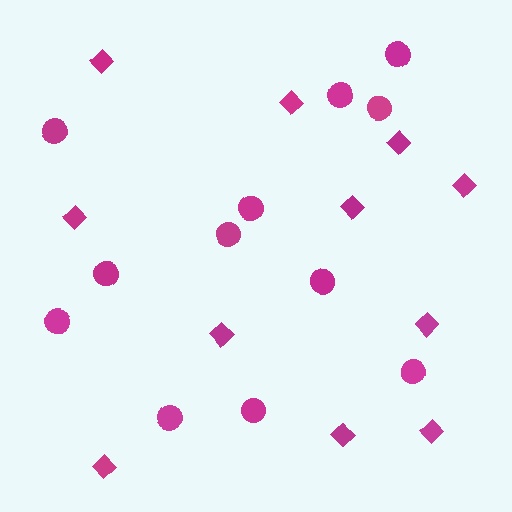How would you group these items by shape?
There are 2 groups: one group of diamonds (11) and one group of circles (12).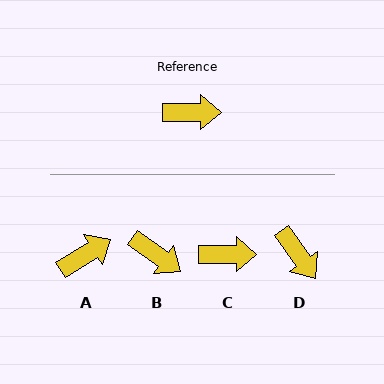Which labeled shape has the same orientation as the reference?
C.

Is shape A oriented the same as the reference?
No, it is off by about 31 degrees.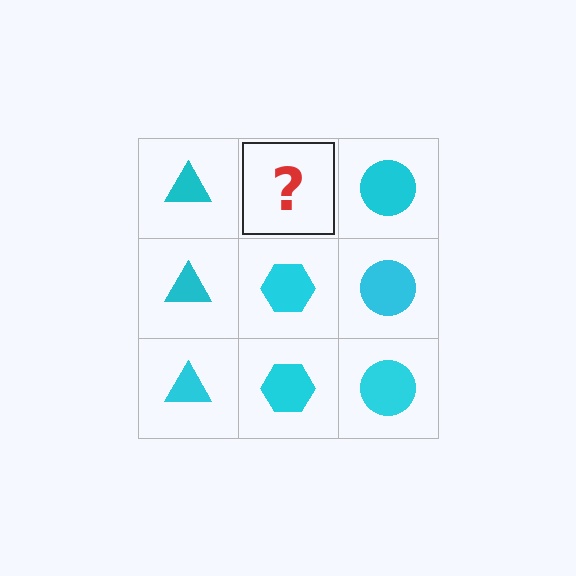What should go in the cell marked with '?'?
The missing cell should contain a cyan hexagon.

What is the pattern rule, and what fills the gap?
The rule is that each column has a consistent shape. The gap should be filled with a cyan hexagon.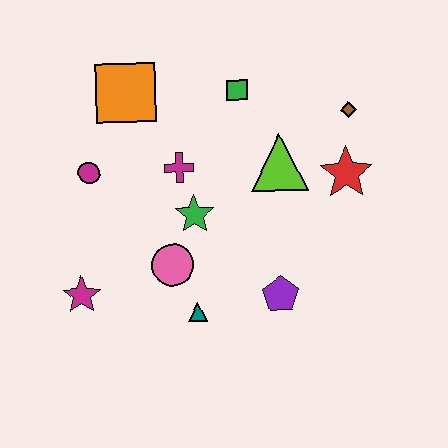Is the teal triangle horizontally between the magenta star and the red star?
Yes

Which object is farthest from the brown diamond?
The magenta star is farthest from the brown diamond.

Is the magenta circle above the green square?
No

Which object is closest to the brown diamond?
The red star is closest to the brown diamond.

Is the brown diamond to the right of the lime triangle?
Yes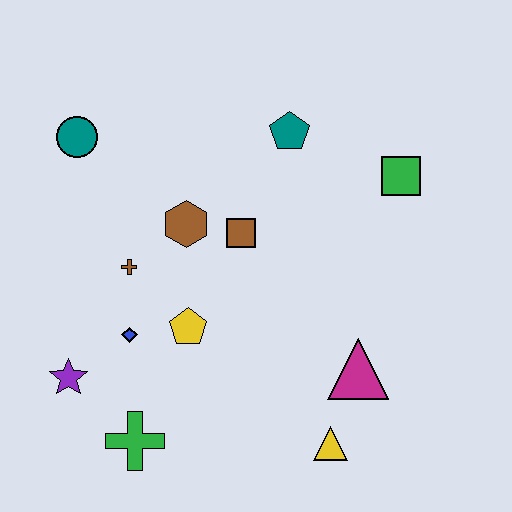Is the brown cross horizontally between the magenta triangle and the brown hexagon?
No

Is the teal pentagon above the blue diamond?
Yes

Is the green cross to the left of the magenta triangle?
Yes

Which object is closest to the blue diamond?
The yellow pentagon is closest to the blue diamond.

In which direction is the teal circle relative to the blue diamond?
The teal circle is above the blue diamond.